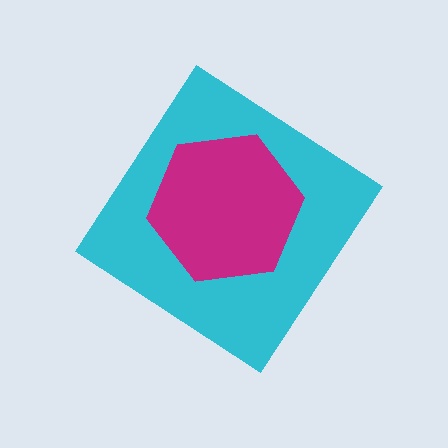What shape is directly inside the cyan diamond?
The magenta hexagon.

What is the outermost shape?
The cyan diamond.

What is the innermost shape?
The magenta hexagon.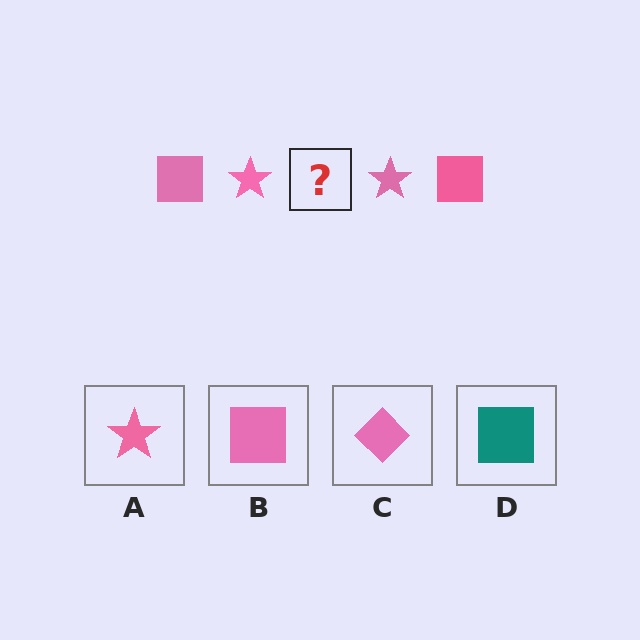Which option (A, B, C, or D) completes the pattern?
B.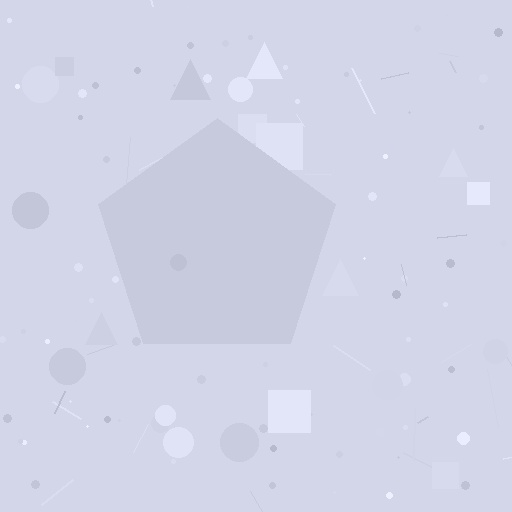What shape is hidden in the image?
A pentagon is hidden in the image.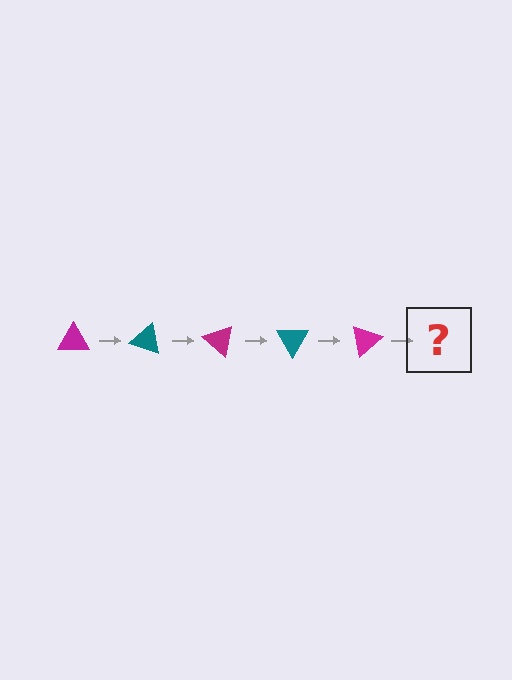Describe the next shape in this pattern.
It should be a teal triangle, rotated 100 degrees from the start.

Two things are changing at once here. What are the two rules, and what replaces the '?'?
The two rules are that it rotates 20 degrees each step and the color cycles through magenta and teal. The '?' should be a teal triangle, rotated 100 degrees from the start.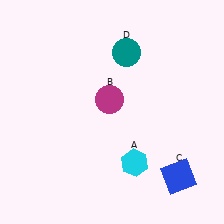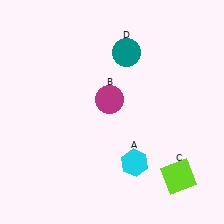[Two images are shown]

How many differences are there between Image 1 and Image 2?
There is 1 difference between the two images.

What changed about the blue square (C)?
In Image 1, C is blue. In Image 2, it changed to lime.